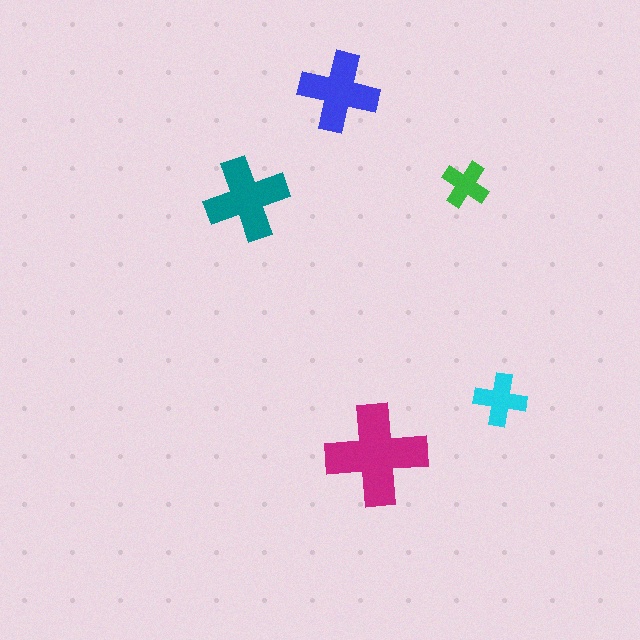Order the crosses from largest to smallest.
the magenta one, the teal one, the blue one, the cyan one, the green one.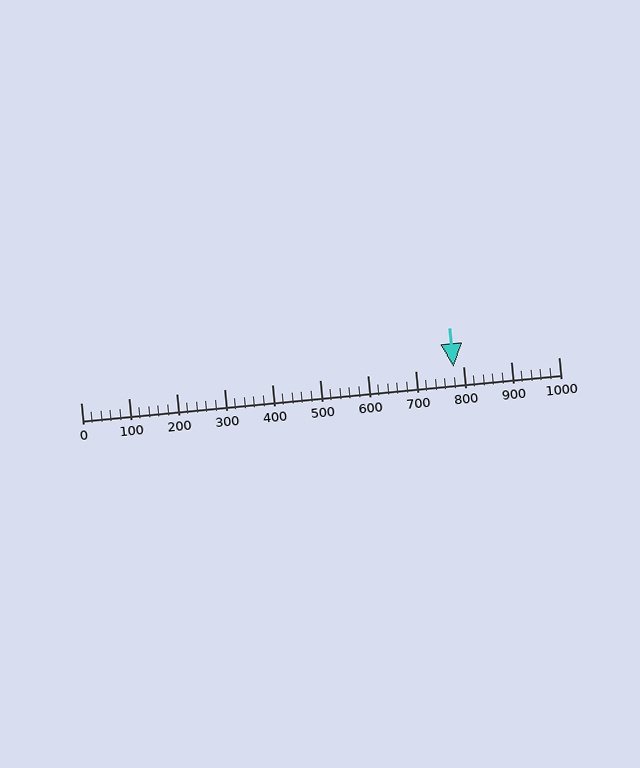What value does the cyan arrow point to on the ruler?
The cyan arrow points to approximately 780.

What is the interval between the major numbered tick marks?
The major tick marks are spaced 100 units apart.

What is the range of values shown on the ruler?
The ruler shows values from 0 to 1000.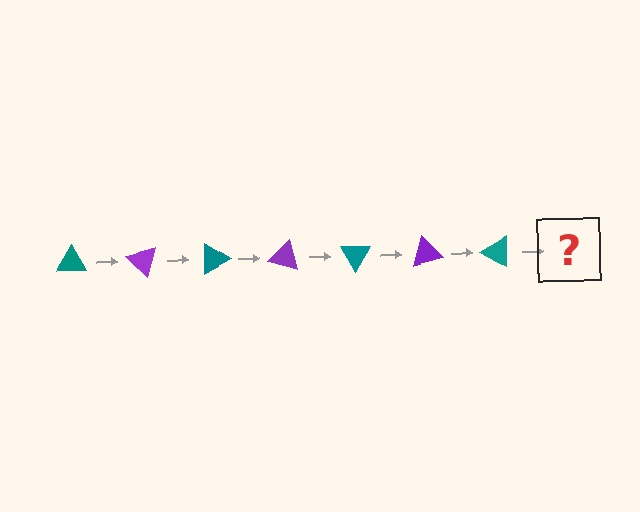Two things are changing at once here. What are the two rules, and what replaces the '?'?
The two rules are that it rotates 45 degrees each step and the color cycles through teal and purple. The '?' should be a purple triangle, rotated 315 degrees from the start.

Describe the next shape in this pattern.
It should be a purple triangle, rotated 315 degrees from the start.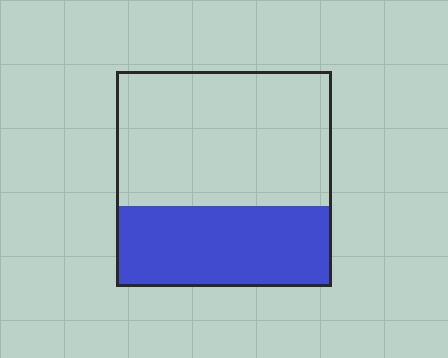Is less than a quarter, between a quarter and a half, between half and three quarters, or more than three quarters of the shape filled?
Between a quarter and a half.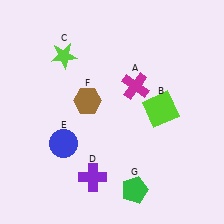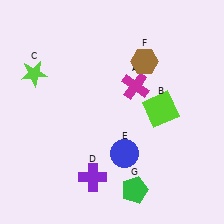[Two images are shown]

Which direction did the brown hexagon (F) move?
The brown hexagon (F) moved right.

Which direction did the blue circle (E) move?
The blue circle (E) moved right.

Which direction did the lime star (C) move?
The lime star (C) moved left.